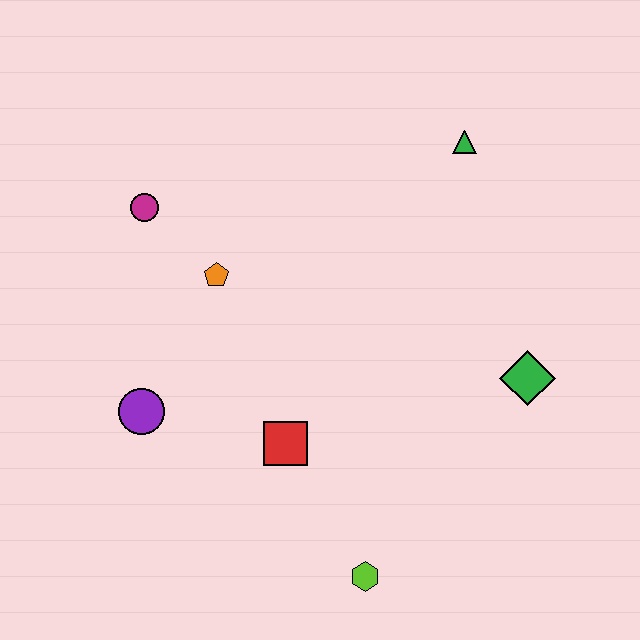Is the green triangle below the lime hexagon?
No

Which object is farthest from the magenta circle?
The lime hexagon is farthest from the magenta circle.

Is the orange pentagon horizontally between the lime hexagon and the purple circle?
Yes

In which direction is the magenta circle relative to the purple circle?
The magenta circle is above the purple circle.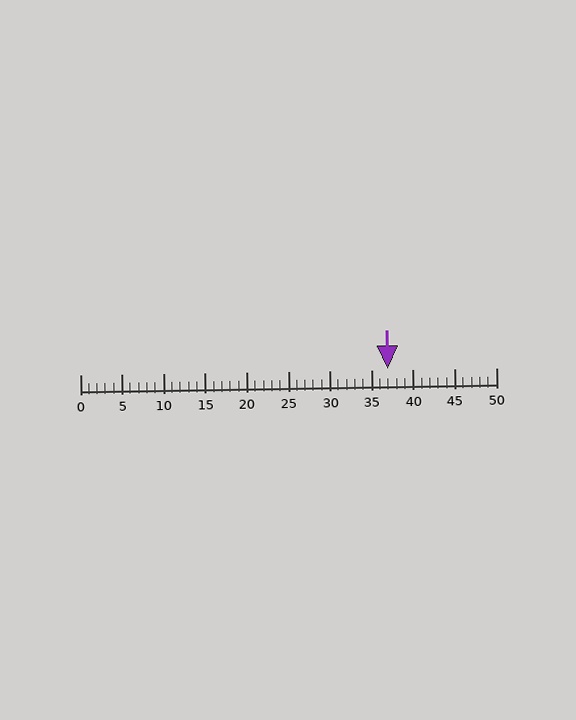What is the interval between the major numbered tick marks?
The major tick marks are spaced 5 units apart.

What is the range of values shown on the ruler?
The ruler shows values from 0 to 50.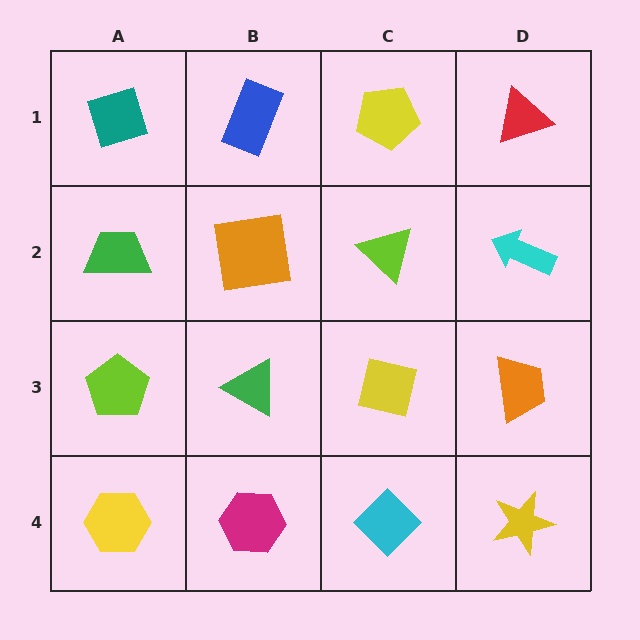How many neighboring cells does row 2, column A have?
3.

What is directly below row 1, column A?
A green trapezoid.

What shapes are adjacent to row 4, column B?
A green triangle (row 3, column B), a yellow hexagon (row 4, column A), a cyan diamond (row 4, column C).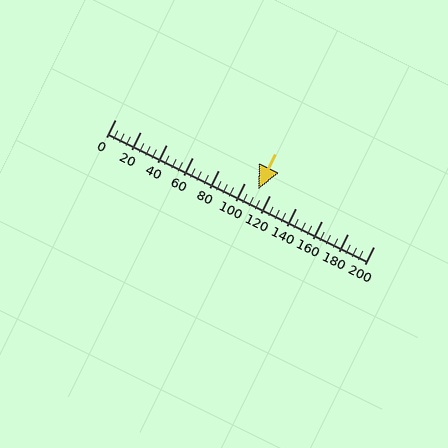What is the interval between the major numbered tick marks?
The major tick marks are spaced 20 units apart.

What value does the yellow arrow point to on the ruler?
The yellow arrow points to approximately 111.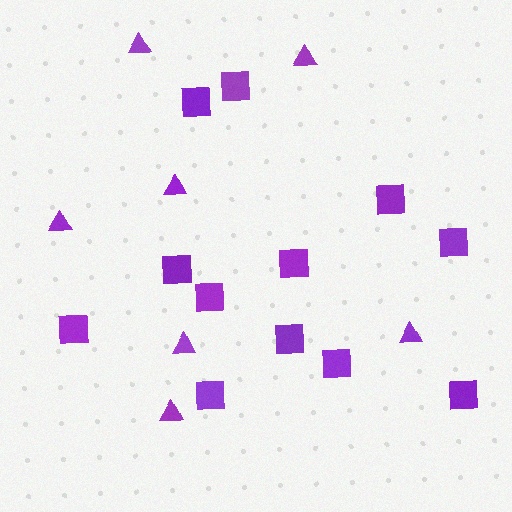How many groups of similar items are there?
There are 2 groups: one group of squares (12) and one group of triangles (7).